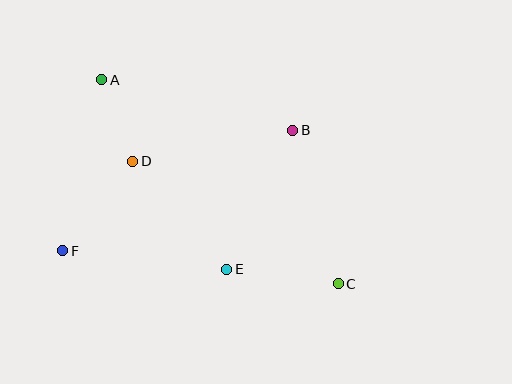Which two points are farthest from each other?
Points A and C are farthest from each other.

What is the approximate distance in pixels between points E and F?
The distance between E and F is approximately 165 pixels.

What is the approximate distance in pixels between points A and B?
The distance between A and B is approximately 198 pixels.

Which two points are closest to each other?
Points A and D are closest to each other.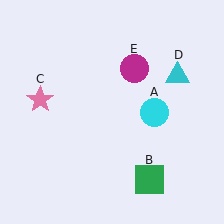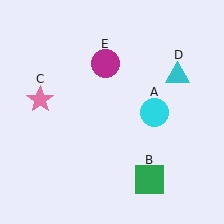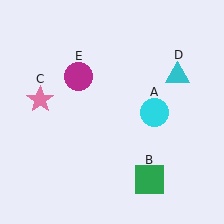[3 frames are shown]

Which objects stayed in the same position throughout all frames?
Cyan circle (object A) and green square (object B) and pink star (object C) and cyan triangle (object D) remained stationary.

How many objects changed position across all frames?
1 object changed position: magenta circle (object E).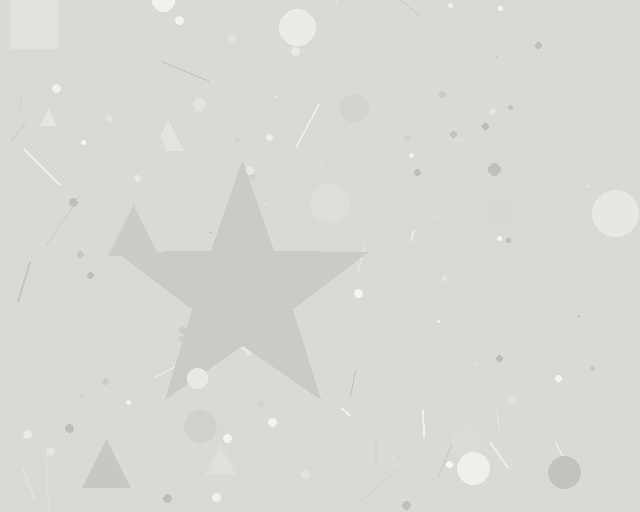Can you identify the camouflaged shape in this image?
The camouflaged shape is a star.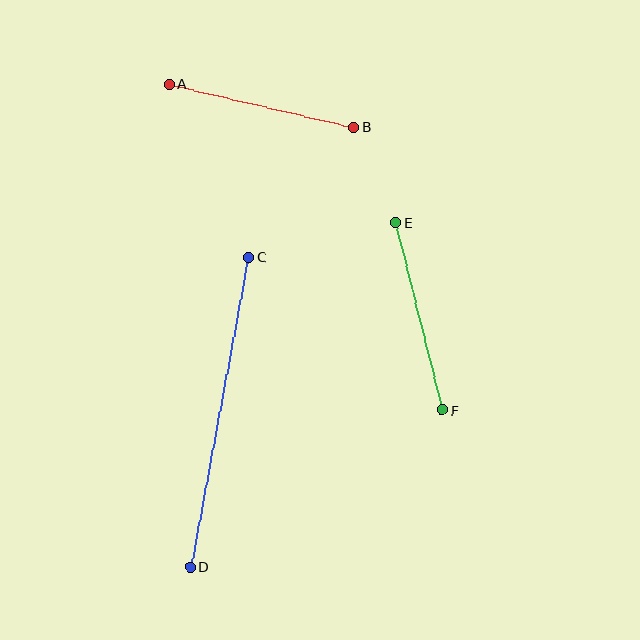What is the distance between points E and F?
The distance is approximately 193 pixels.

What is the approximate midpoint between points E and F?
The midpoint is at approximately (419, 316) pixels.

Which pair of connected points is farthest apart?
Points C and D are farthest apart.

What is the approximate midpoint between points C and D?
The midpoint is at approximately (219, 412) pixels.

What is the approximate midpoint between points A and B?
The midpoint is at approximately (262, 106) pixels.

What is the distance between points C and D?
The distance is approximately 315 pixels.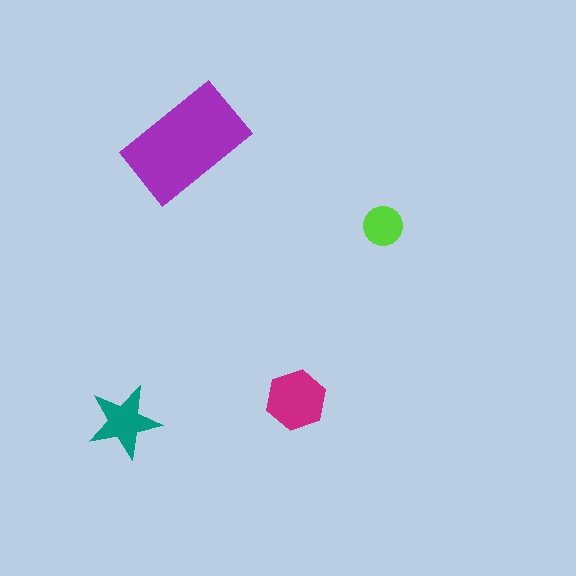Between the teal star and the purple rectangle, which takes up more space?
The purple rectangle.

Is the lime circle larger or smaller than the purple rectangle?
Smaller.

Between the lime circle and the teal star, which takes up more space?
The teal star.